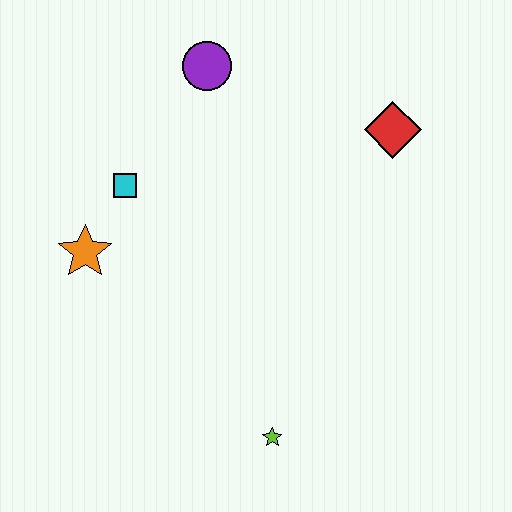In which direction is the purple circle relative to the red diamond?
The purple circle is to the left of the red diamond.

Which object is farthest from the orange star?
The red diamond is farthest from the orange star.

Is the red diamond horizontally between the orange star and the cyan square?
No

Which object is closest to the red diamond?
The purple circle is closest to the red diamond.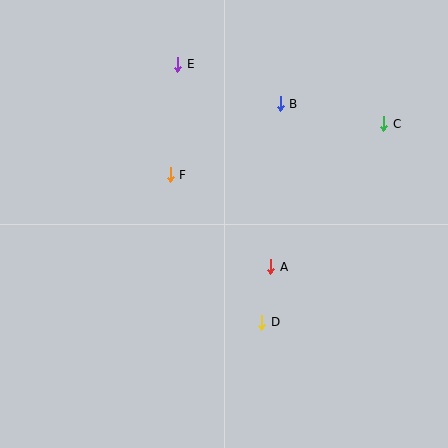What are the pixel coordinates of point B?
Point B is at (280, 104).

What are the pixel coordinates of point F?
Point F is at (170, 175).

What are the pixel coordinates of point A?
Point A is at (271, 267).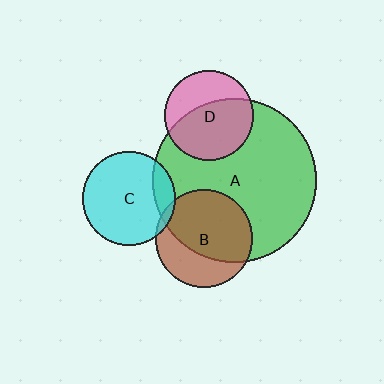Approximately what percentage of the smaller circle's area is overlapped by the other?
Approximately 65%.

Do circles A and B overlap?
Yes.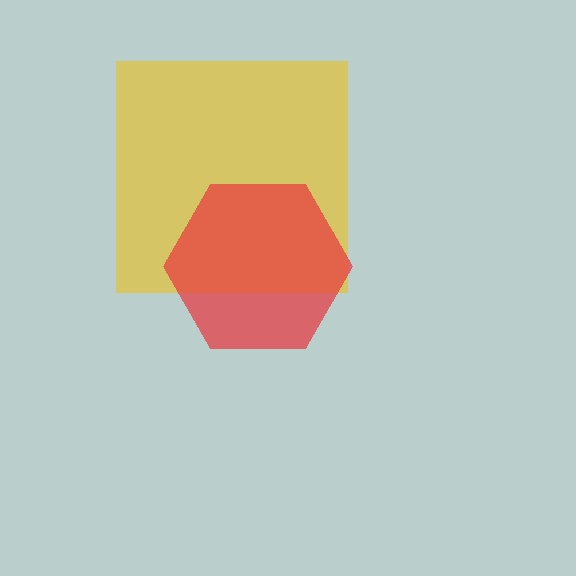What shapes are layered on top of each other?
The layered shapes are: a yellow square, a red hexagon.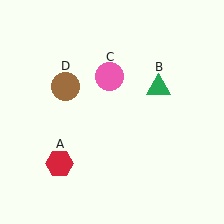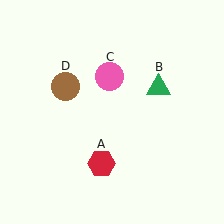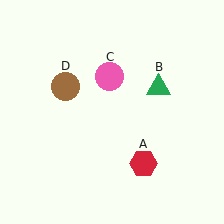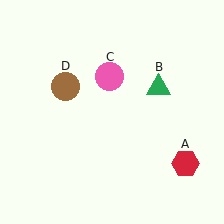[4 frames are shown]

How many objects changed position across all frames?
1 object changed position: red hexagon (object A).